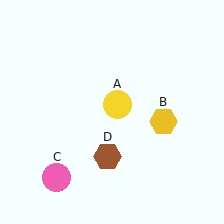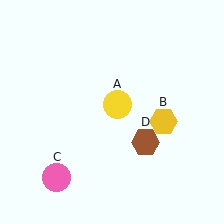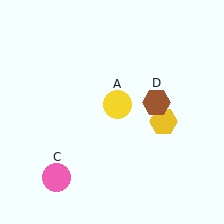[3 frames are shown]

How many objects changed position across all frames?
1 object changed position: brown hexagon (object D).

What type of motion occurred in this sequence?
The brown hexagon (object D) rotated counterclockwise around the center of the scene.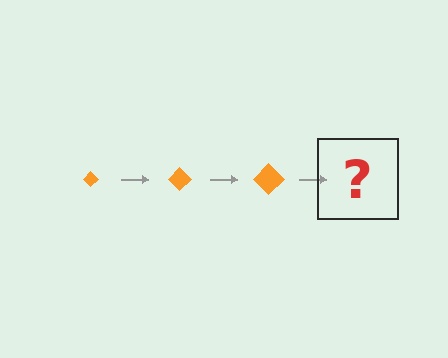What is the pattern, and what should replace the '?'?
The pattern is that the diamond gets progressively larger each step. The '?' should be an orange diamond, larger than the previous one.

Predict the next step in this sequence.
The next step is an orange diamond, larger than the previous one.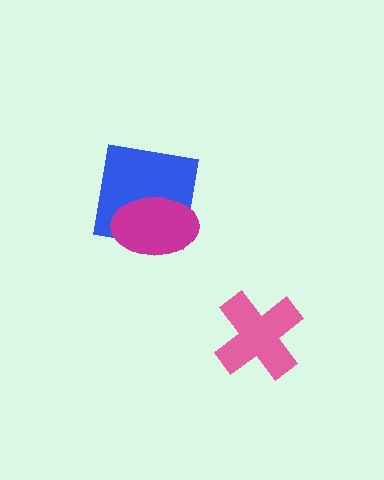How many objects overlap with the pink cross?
0 objects overlap with the pink cross.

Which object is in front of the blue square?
The magenta ellipse is in front of the blue square.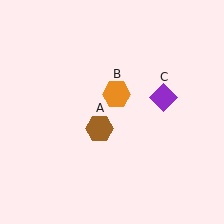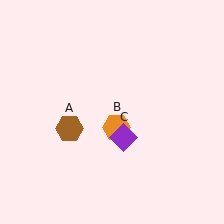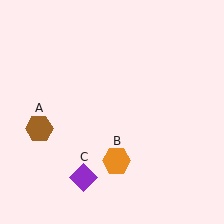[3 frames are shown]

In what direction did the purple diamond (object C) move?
The purple diamond (object C) moved down and to the left.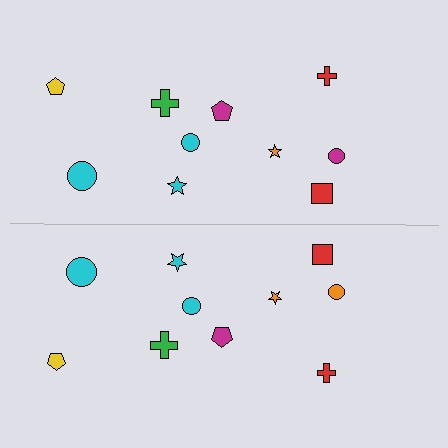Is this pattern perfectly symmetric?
No, the pattern is not perfectly symmetric. The orange circle on the bottom side breaks the symmetry — its mirror counterpart is magenta.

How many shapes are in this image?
There are 20 shapes in this image.